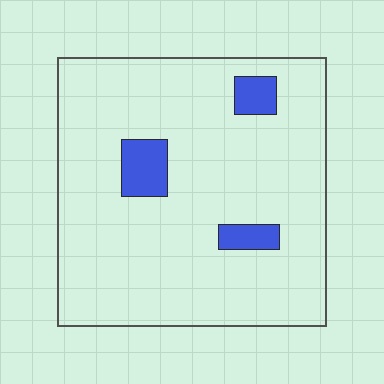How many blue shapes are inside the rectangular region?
3.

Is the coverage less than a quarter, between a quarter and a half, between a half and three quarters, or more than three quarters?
Less than a quarter.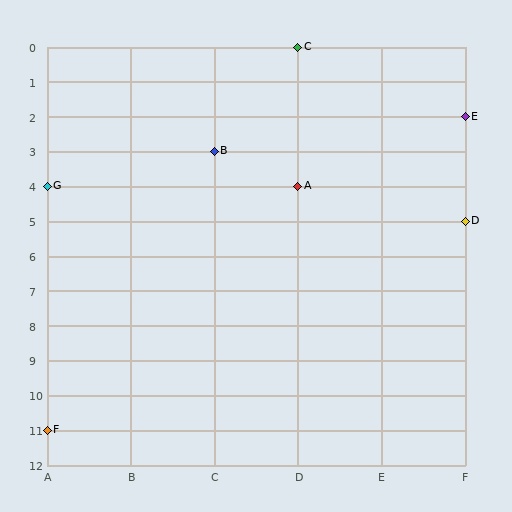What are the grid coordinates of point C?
Point C is at grid coordinates (D, 0).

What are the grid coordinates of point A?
Point A is at grid coordinates (D, 4).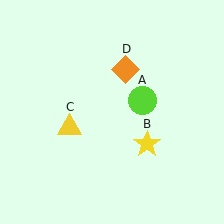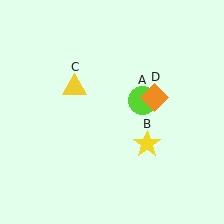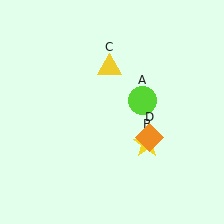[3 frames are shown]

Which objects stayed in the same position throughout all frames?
Lime circle (object A) and yellow star (object B) remained stationary.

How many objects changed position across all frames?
2 objects changed position: yellow triangle (object C), orange diamond (object D).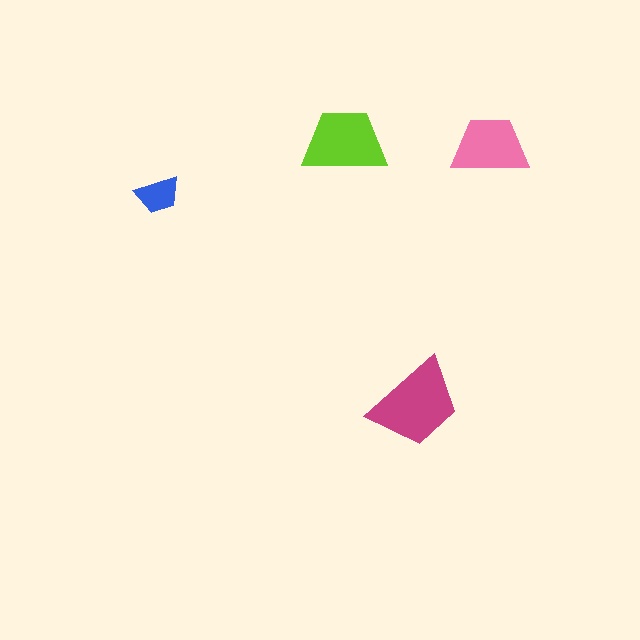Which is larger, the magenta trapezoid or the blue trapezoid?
The magenta one.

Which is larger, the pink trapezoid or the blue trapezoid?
The pink one.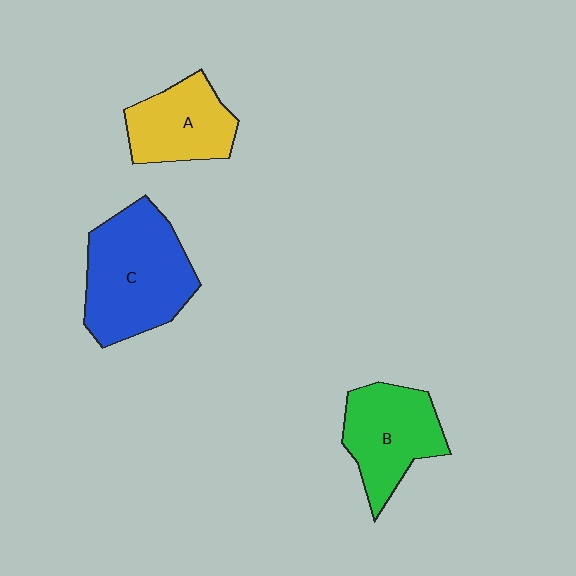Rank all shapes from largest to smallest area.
From largest to smallest: C (blue), B (green), A (yellow).